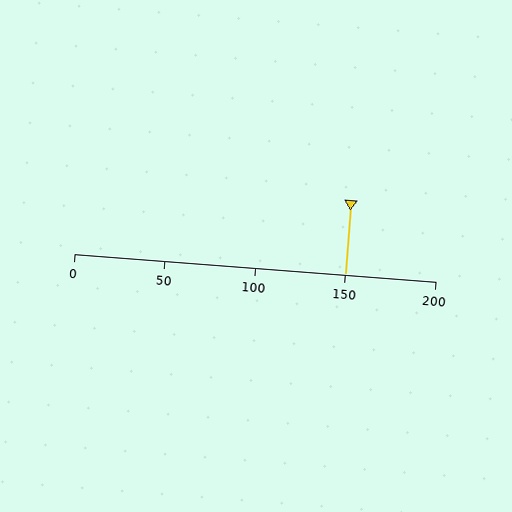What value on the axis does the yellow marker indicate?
The marker indicates approximately 150.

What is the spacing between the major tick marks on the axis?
The major ticks are spaced 50 apart.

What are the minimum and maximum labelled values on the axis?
The axis runs from 0 to 200.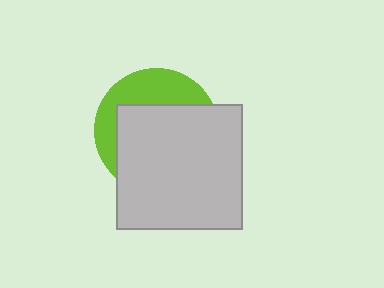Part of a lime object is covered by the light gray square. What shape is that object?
It is a circle.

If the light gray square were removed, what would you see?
You would see the complete lime circle.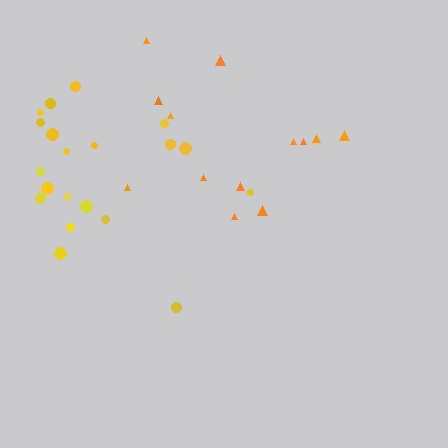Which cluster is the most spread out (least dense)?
Orange.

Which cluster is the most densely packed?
Yellow.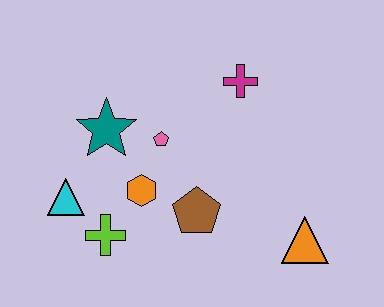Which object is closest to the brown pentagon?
The orange hexagon is closest to the brown pentagon.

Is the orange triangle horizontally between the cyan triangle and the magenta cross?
No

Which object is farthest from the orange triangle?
The cyan triangle is farthest from the orange triangle.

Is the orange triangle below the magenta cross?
Yes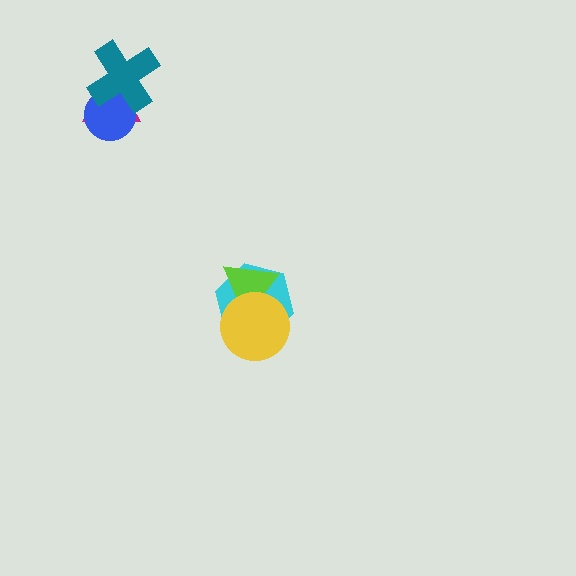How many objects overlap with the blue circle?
2 objects overlap with the blue circle.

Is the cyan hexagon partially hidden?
Yes, it is partially covered by another shape.